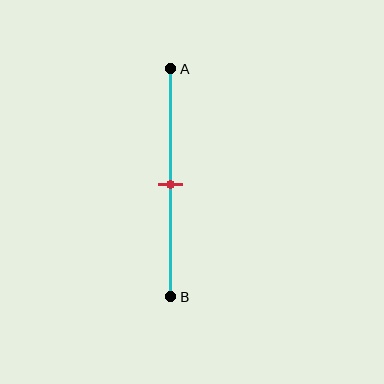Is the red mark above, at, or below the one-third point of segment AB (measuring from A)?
The red mark is below the one-third point of segment AB.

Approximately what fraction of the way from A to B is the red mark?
The red mark is approximately 50% of the way from A to B.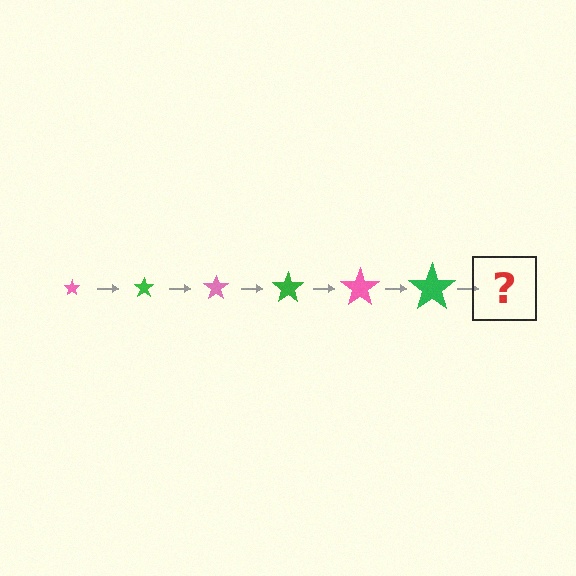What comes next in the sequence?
The next element should be a pink star, larger than the previous one.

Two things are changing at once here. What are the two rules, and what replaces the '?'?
The two rules are that the star grows larger each step and the color cycles through pink and green. The '?' should be a pink star, larger than the previous one.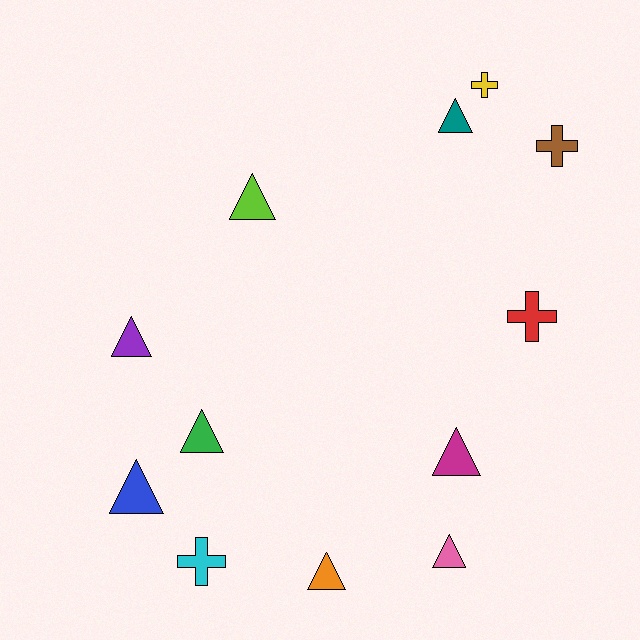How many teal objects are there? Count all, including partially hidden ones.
There is 1 teal object.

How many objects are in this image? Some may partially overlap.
There are 12 objects.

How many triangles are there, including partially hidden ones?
There are 8 triangles.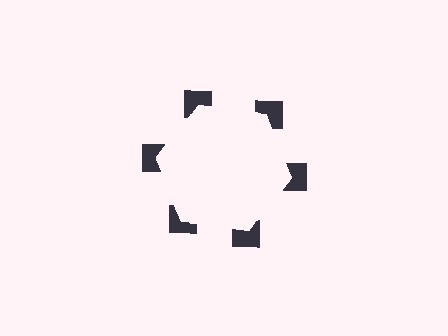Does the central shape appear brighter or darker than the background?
It typically appears slightly brighter than the background, even though no actual brightness change is drawn.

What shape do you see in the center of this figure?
An illusory hexagon — its edges are inferred from the aligned wedge cuts in the notched squares, not physically drawn.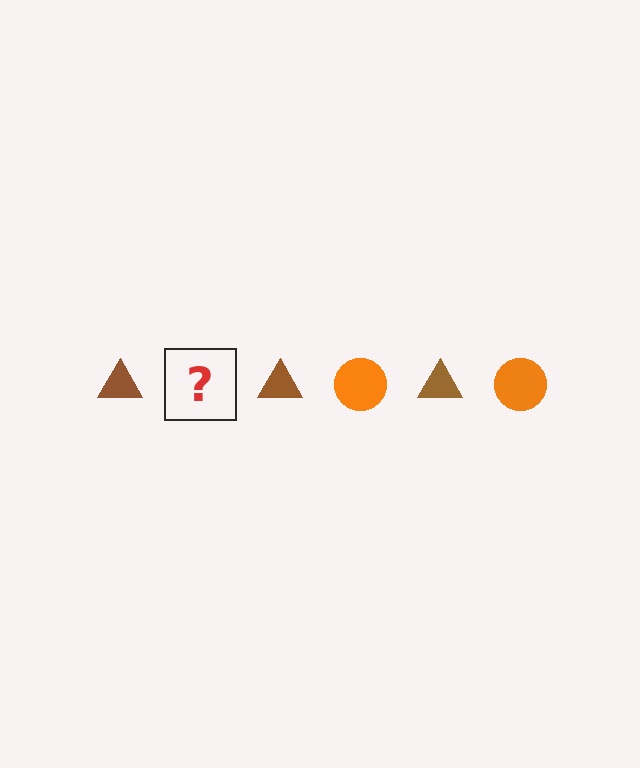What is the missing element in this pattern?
The missing element is an orange circle.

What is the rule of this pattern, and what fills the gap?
The rule is that the pattern alternates between brown triangle and orange circle. The gap should be filled with an orange circle.